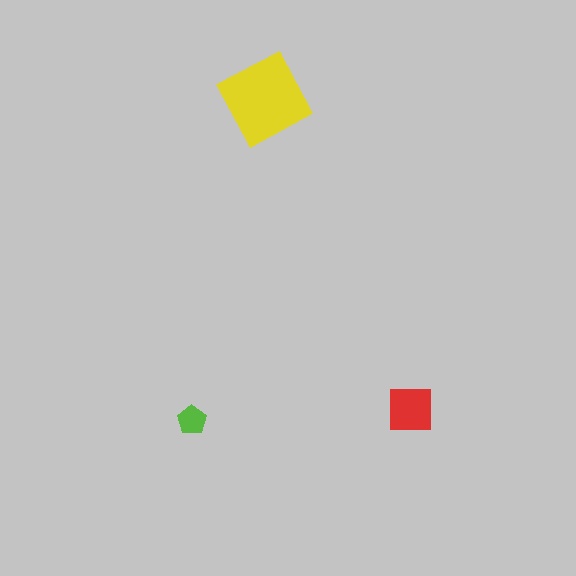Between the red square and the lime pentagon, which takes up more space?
The red square.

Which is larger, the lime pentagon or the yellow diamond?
The yellow diamond.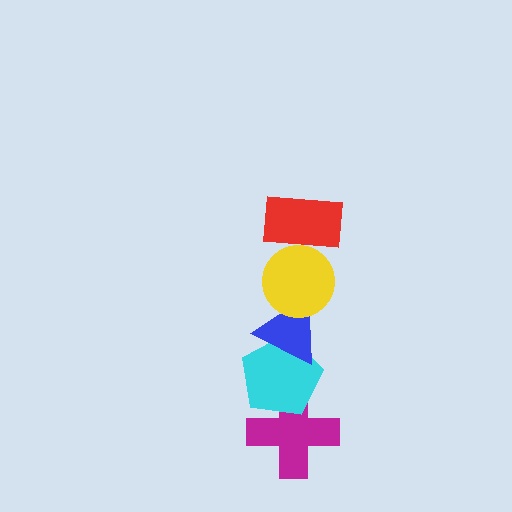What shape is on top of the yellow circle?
The red rectangle is on top of the yellow circle.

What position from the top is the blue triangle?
The blue triangle is 3rd from the top.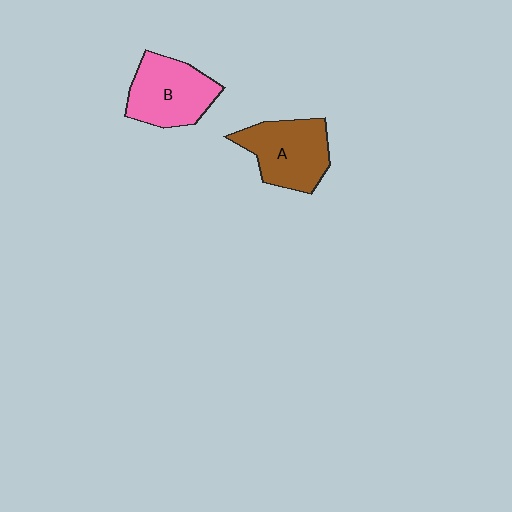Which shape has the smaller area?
Shape B (pink).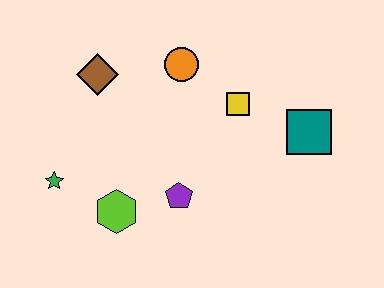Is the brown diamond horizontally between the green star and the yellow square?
Yes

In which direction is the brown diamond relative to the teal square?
The brown diamond is to the left of the teal square.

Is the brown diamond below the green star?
No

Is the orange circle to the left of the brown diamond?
No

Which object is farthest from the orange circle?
The green star is farthest from the orange circle.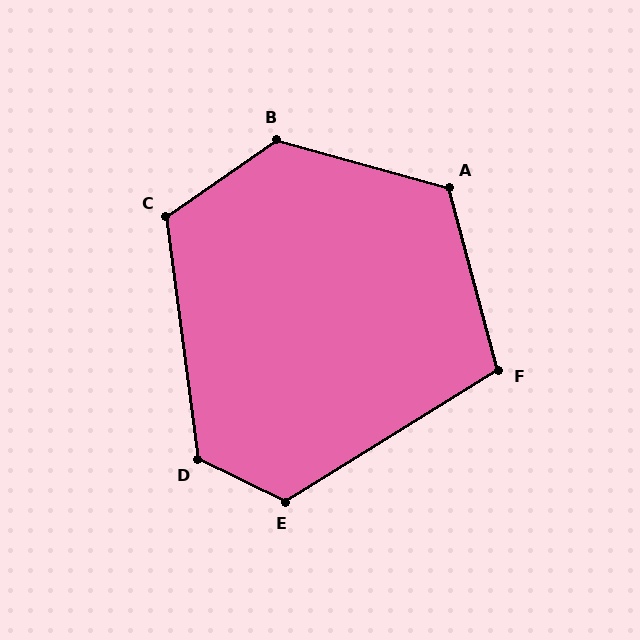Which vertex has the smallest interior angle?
F, at approximately 107 degrees.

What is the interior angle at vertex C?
Approximately 118 degrees (obtuse).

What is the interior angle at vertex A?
Approximately 120 degrees (obtuse).